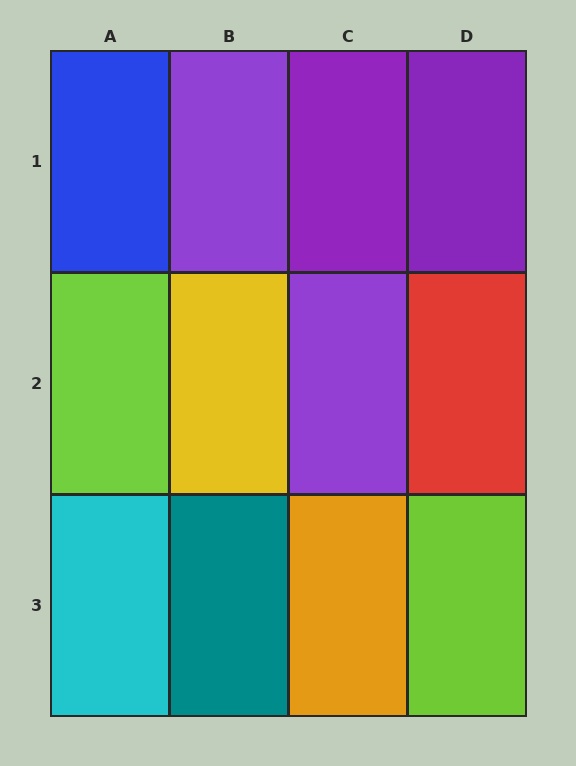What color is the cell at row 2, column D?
Red.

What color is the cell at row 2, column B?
Yellow.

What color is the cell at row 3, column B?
Teal.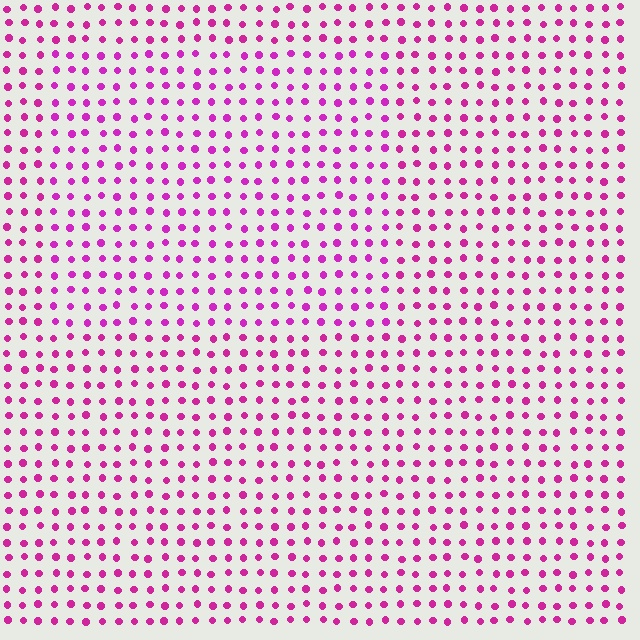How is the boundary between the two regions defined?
The boundary is defined purely by a slight shift in hue (about 14 degrees). Spacing, size, and orientation are identical on both sides.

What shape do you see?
I see a rectangle.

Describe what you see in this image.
The image is filled with small magenta elements in a uniform arrangement. A rectangle-shaped region is visible where the elements are tinted to a slightly different hue, forming a subtle color boundary.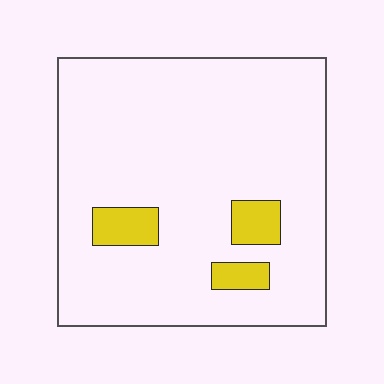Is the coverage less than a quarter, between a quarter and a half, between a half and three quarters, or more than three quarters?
Less than a quarter.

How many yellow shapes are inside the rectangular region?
3.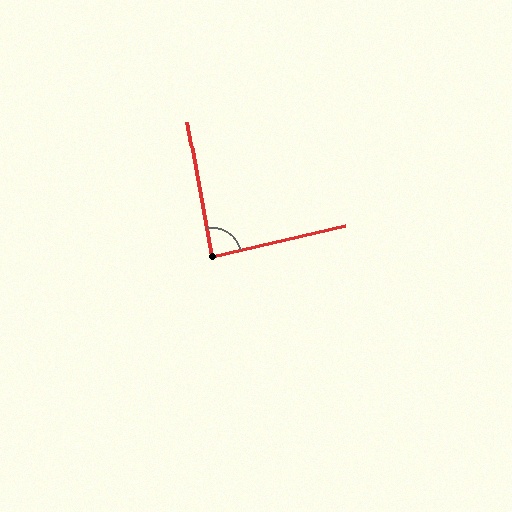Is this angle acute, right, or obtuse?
It is approximately a right angle.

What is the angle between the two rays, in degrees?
Approximately 87 degrees.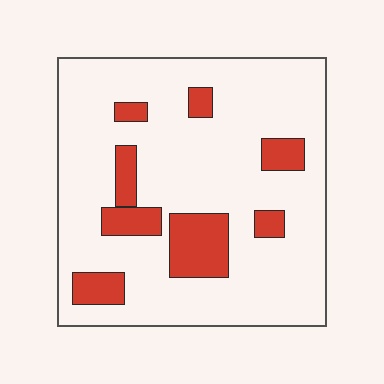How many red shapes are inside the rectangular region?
8.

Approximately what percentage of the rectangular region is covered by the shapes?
Approximately 15%.